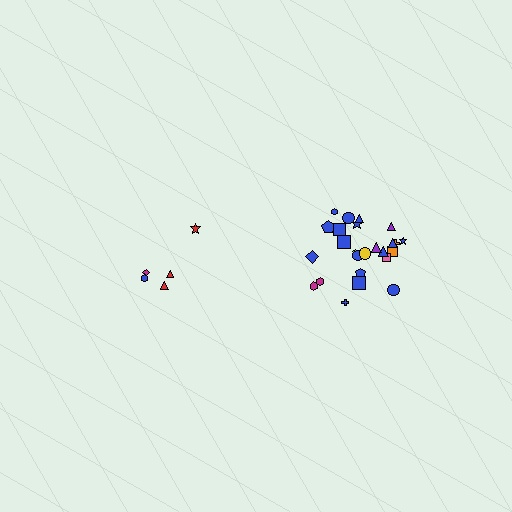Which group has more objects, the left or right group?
The right group.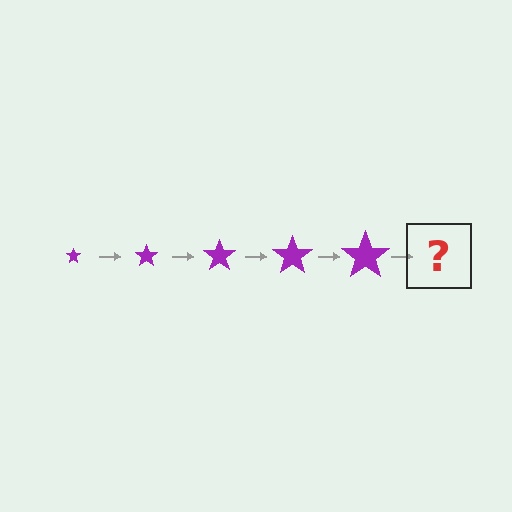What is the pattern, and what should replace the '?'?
The pattern is that the star gets progressively larger each step. The '?' should be a purple star, larger than the previous one.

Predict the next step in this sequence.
The next step is a purple star, larger than the previous one.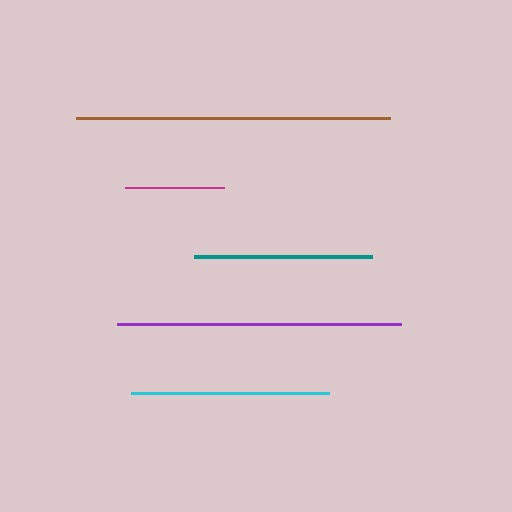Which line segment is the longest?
The brown line is the longest at approximately 315 pixels.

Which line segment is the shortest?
The magenta line is the shortest at approximately 99 pixels.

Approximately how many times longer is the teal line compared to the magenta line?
The teal line is approximately 1.8 times the length of the magenta line.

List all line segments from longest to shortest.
From longest to shortest: brown, purple, cyan, teal, magenta.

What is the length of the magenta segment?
The magenta segment is approximately 99 pixels long.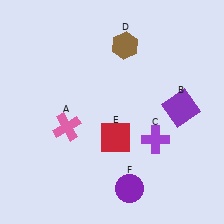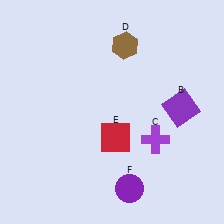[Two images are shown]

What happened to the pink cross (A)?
The pink cross (A) was removed in Image 2. It was in the bottom-left area of Image 1.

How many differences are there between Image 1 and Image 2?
There is 1 difference between the two images.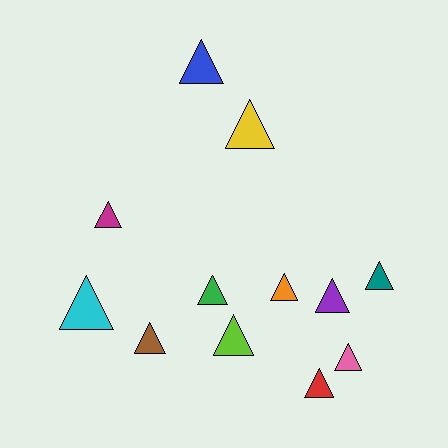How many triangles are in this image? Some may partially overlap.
There are 12 triangles.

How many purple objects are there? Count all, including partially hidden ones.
There is 1 purple object.